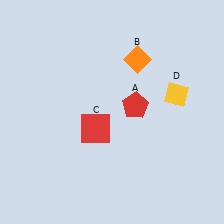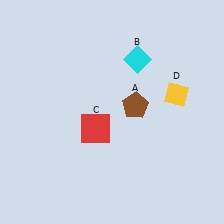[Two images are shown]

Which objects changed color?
A changed from red to brown. B changed from orange to cyan.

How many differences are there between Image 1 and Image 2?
There are 2 differences between the two images.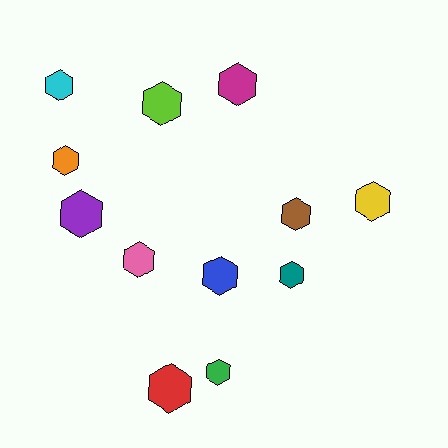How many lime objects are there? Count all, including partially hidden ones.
There is 1 lime object.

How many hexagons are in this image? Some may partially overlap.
There are 12 hexagons.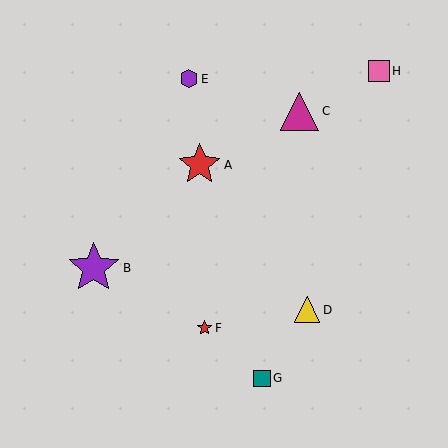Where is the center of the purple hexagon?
The center of the purple hexagon is at (189, 79).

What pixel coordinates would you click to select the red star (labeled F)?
Click at (205, 328) to select the red star F.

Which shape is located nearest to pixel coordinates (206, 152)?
The red star (labeled A) at (200, 165) is nearest to that location.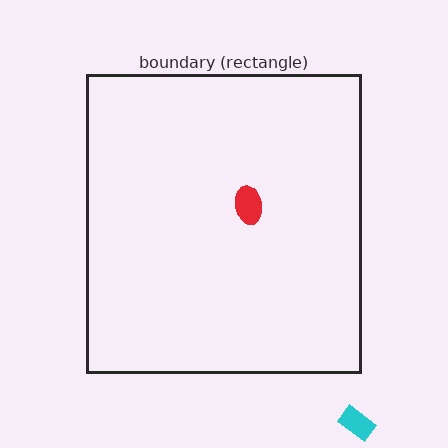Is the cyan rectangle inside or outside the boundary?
Outside.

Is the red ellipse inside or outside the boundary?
Inside.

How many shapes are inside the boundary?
1 inside, 1 outside.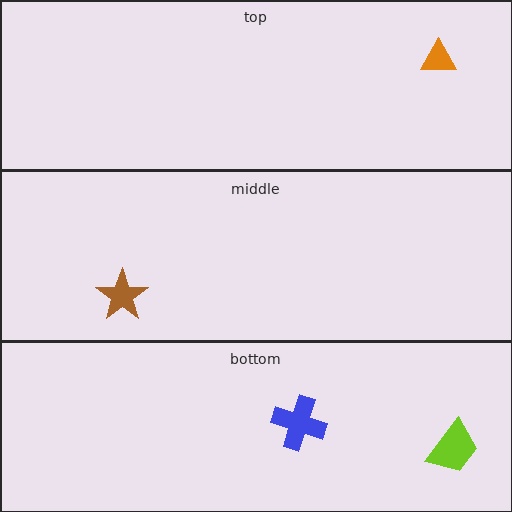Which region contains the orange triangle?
The top region.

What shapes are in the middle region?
The brown star.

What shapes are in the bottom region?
The lime trapezoid, the blue cross.